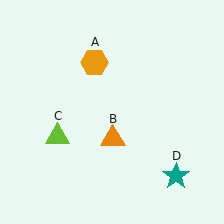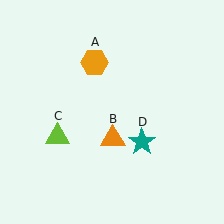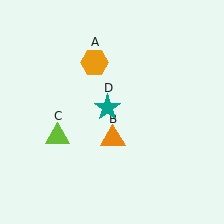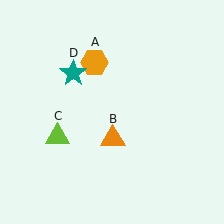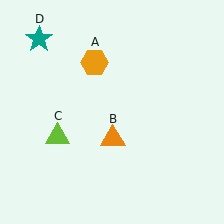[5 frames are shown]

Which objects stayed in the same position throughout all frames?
Orange hexagon (object A) and orange triangle (object B) and lime triangle (object C) remained stationary.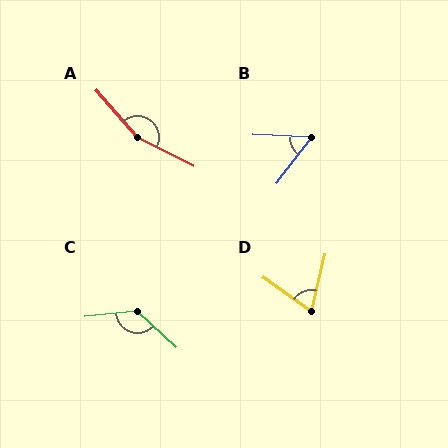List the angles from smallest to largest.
B (55°), D (68°), C (131°), A (159°).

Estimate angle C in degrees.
Approximately 131 degrees.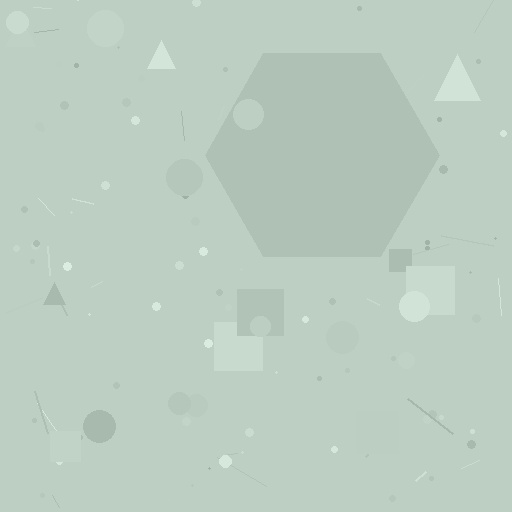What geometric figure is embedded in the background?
A hexagon is embedded in the background.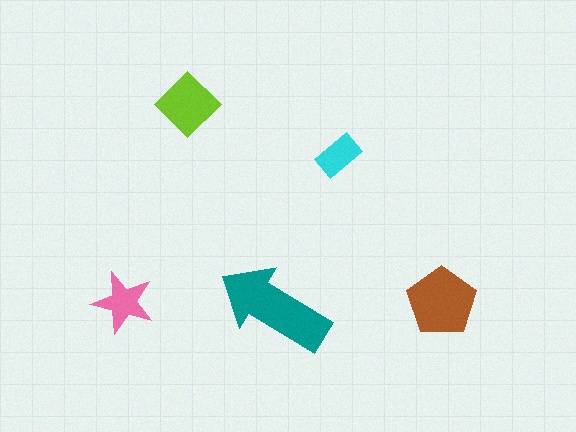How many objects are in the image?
There are 5 objects in the image.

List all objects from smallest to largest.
The cyan rectangle, the pink star, the lime diamond, the brown pentagon, the teal arrow.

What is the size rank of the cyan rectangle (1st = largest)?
5th.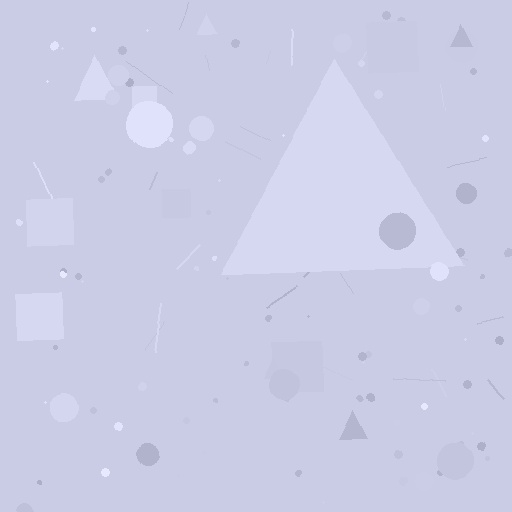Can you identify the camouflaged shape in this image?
The camouflaged shape is a triangle.